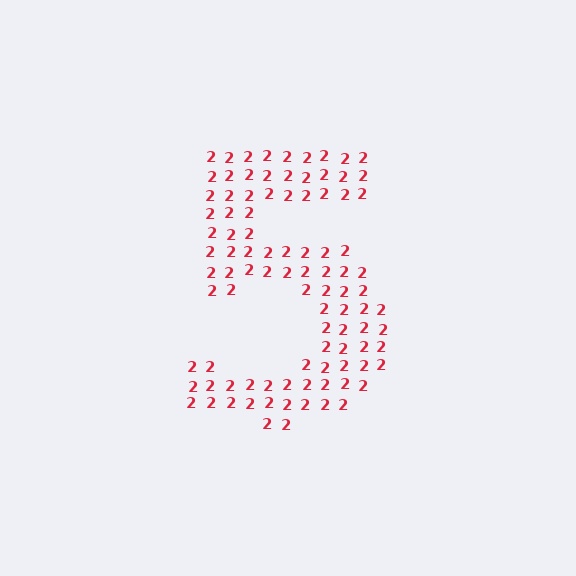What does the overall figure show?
The overall figure shows the digit 5.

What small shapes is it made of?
It is made of small digit 2's.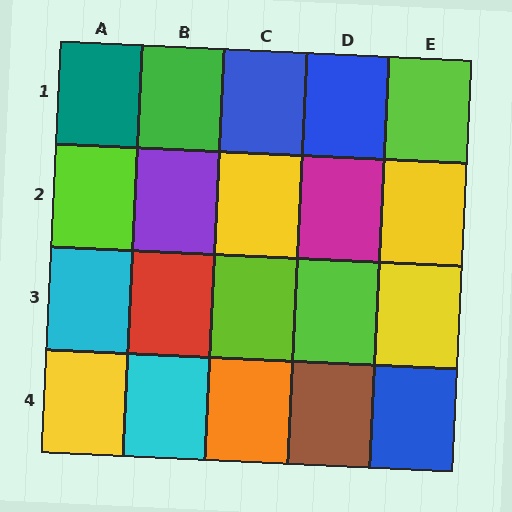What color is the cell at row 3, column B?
Red.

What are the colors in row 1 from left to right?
Teal, green, blue, blue, lime.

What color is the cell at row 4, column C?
Orange.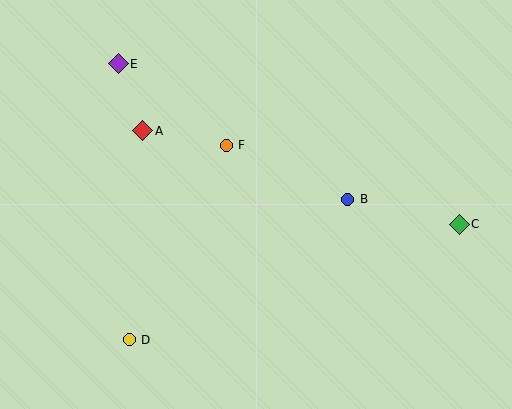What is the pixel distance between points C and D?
The distance between C and D is 350 pixels.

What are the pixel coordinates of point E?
Point E is at (118, 64).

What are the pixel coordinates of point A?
Point A is at (143, 131).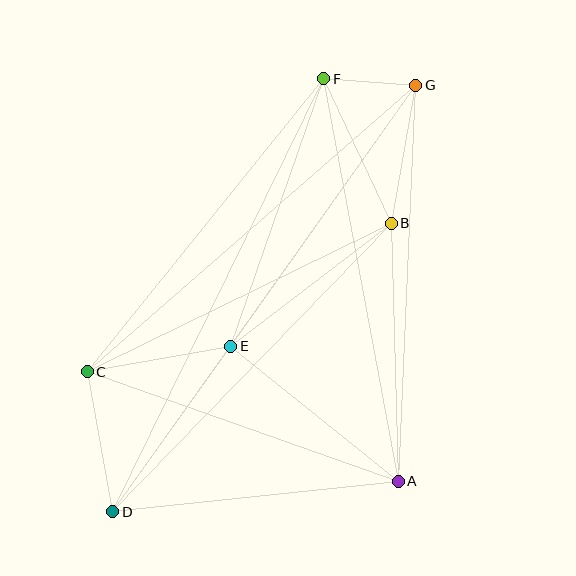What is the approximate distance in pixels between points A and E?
The distance between A and E is approximately 215 pixels.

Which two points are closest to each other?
Points F and G are closest to each other.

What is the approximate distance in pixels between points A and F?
The distance between A and F is approximately 410 pixels.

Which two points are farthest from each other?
Points D and G are farthest from each other.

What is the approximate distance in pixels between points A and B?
The distance between A and B is approximately 258 pixels.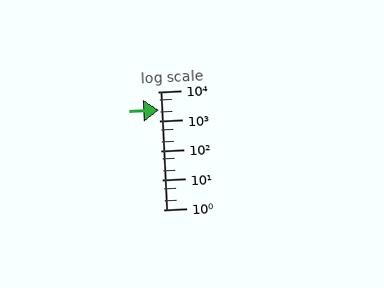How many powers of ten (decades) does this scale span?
The scale spans 4 decades, from 1 to 10000.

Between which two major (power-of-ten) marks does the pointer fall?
The pointer is between 1000 and 10000.